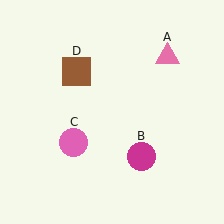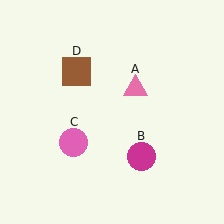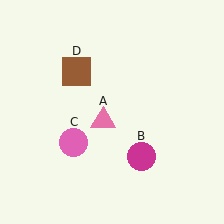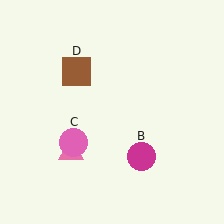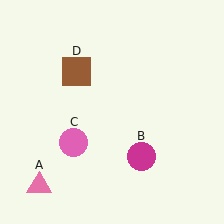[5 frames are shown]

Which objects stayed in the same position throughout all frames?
Magenta circle (object B) and pink circle (object C) and brown square (object D) remained stationary.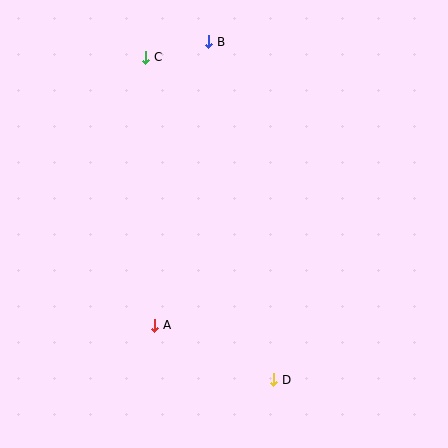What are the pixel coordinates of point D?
Point D is at (274, 380).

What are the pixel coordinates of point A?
Point A is at (155, 325).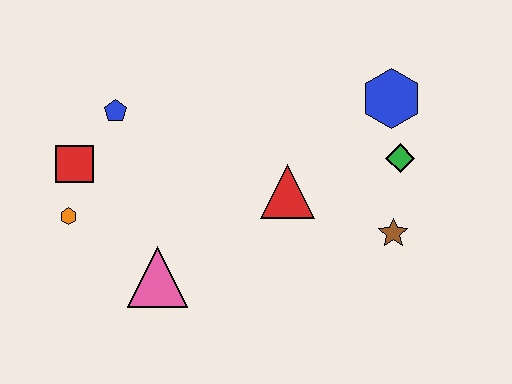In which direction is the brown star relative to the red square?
The brown star is to the right of the red square.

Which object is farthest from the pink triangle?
The blue hexagon is farthest from the pink triangle.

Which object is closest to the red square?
The orange hexagon is closest to the red square.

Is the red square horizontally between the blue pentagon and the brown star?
No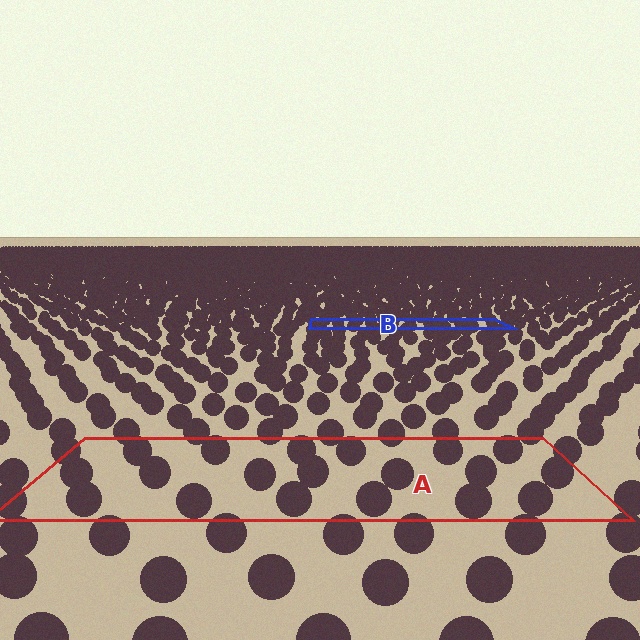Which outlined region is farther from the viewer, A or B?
Region B is farther from the viewer — the texture elements inside it appear smaller and more densely packed.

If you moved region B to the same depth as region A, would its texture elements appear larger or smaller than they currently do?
They would appear larger. At a closer depth, the same texture elements are projected at a bigger on-screen size.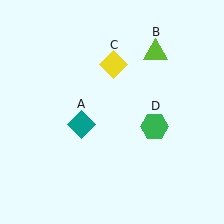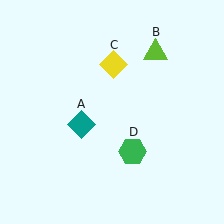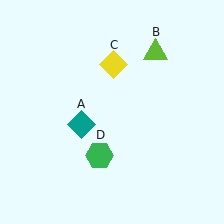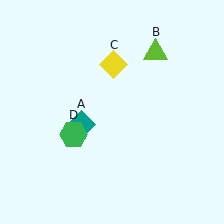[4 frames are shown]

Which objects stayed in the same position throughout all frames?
Teal diamond (object A) and lime triangle (object B) and yellow diamond (object C) remained stationary.